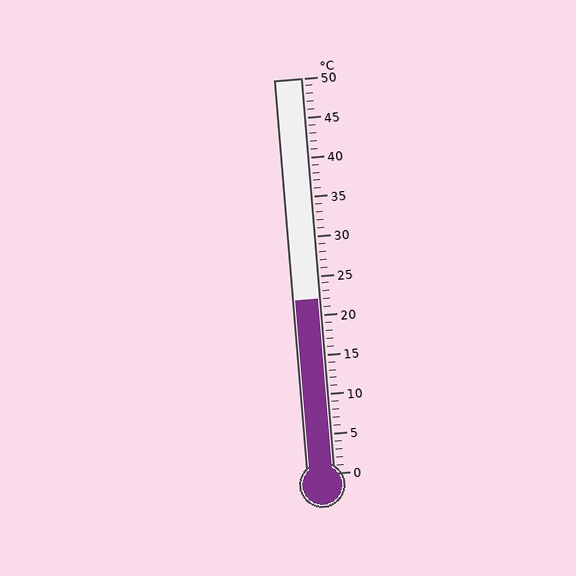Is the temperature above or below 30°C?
The temperature is below 30°C.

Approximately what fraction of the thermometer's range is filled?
The thermometer is filled to approximately 45% of its range.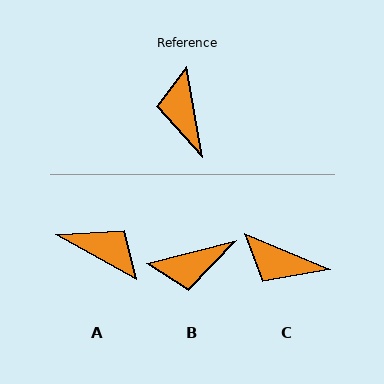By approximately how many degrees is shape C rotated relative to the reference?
Approximately 57 degrees counter-clockwise.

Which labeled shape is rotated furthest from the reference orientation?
A, about 129 degrees away.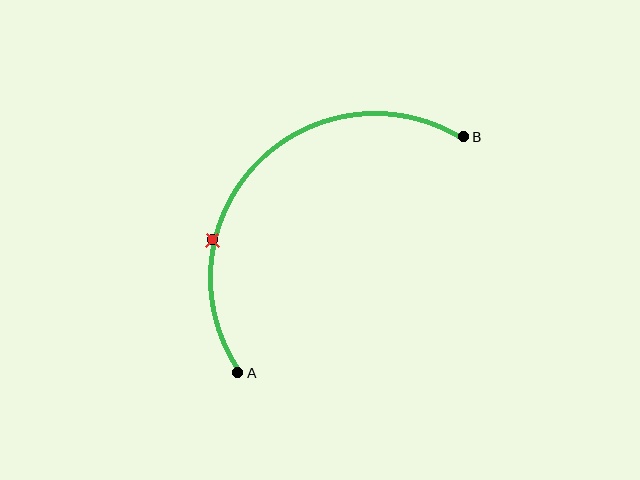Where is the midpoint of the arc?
The arc midpoint is the point on the curve farthest from the straight line joining A and B. It sits above and to the left of that line.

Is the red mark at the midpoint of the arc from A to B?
No. The red mark lies on the arc but is closer to endpoint A. The arc midpoint would be at the point on the curve equidistant along the arc from both A and B.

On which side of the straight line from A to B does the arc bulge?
The arc bulges above and to the left of the straight line connecting A and B.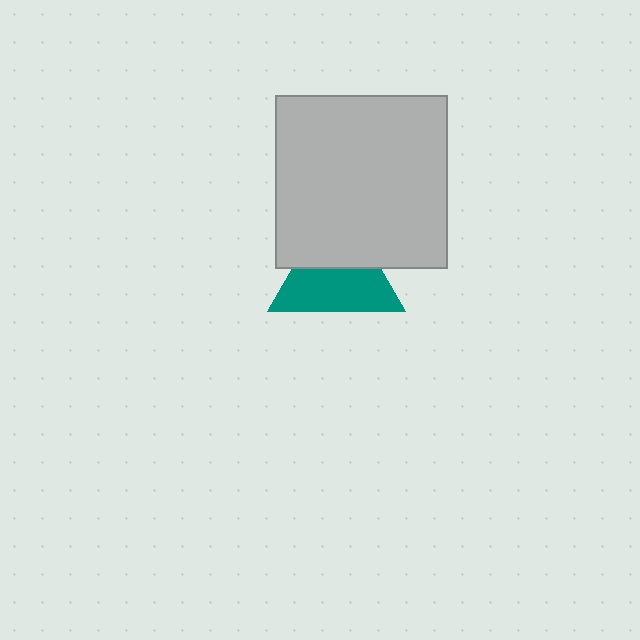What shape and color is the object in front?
The object in front is a light gray square.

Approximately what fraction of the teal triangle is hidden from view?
Roughly 42% of the teal triangle is hidden behind the light gray square.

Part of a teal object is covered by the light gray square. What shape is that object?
It is a triangle.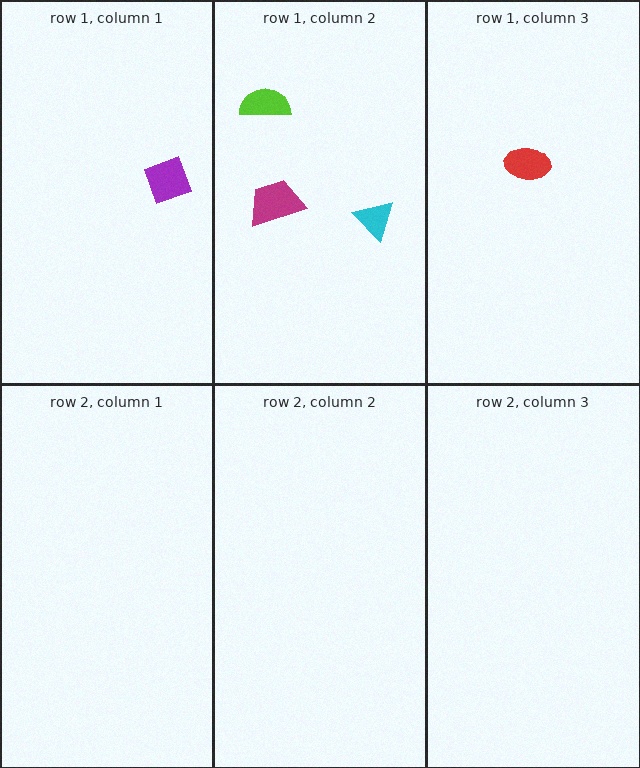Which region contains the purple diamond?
The row 1, column 1 region.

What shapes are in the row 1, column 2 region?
The lime semicircle, the cyan triangle, the magenta trapezoid.